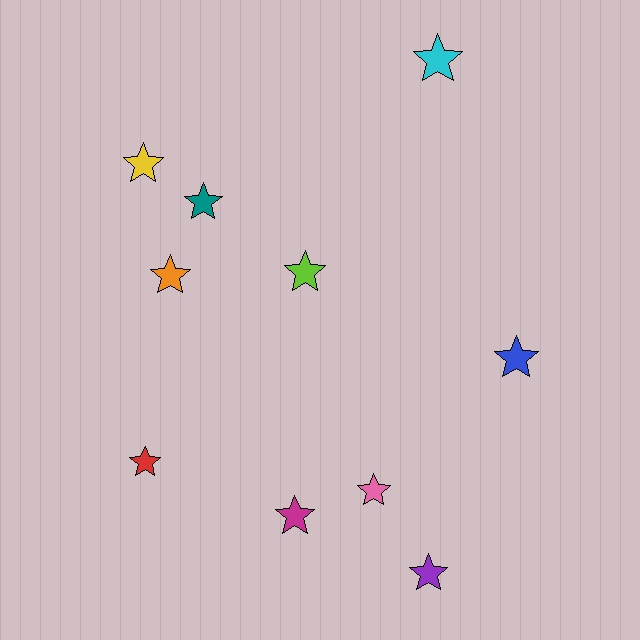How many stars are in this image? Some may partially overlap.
There are 10 stars.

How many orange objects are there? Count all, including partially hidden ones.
There is 1 orange object.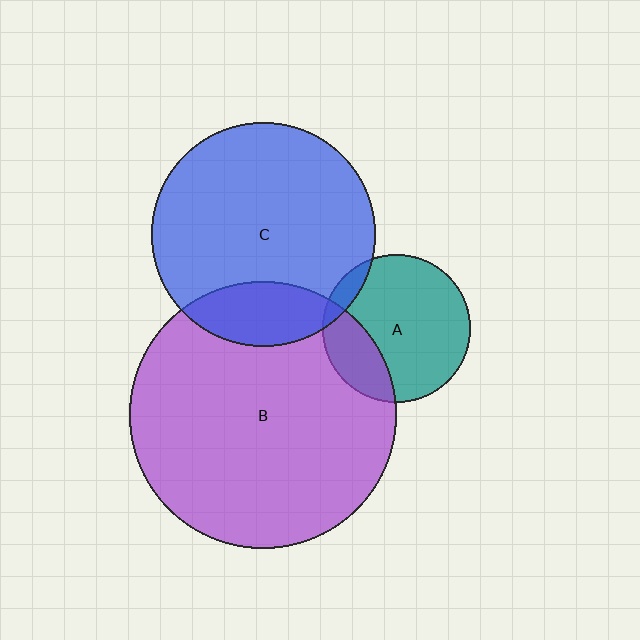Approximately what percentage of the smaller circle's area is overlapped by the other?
Approximately 25%.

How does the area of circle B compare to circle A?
Approximately 3.3 times.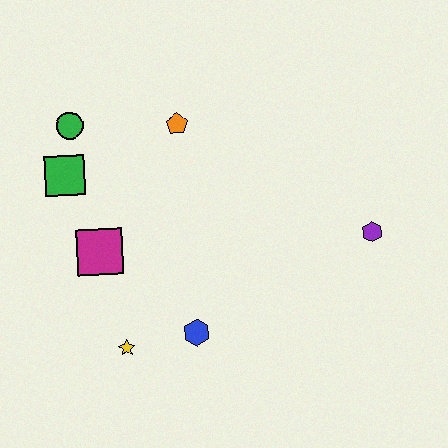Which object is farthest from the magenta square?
The purple hexagon is farthest from the magenta square.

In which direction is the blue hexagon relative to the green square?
The blue hexagon is below the green square.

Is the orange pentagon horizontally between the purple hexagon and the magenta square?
Yes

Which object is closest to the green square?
The green circle is closest to the green square.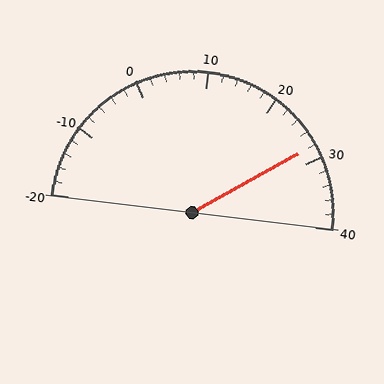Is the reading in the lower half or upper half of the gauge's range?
The reading is in the upper half of the range (-20 to 40).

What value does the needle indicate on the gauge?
The needle indicates approximately 28.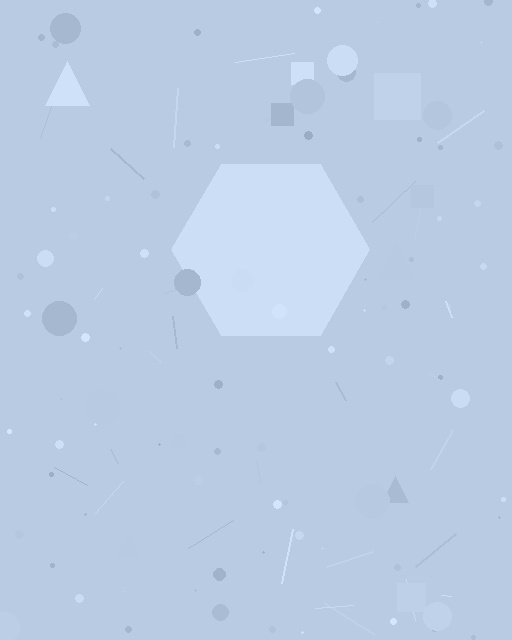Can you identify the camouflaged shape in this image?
The camouflaged shape is a hexagon.